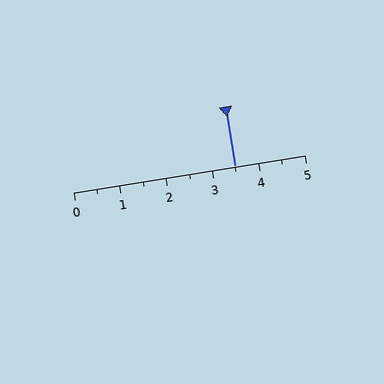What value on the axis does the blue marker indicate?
The marker indicates approximately 3.5.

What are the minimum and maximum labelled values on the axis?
The axis runs from 0 to 5.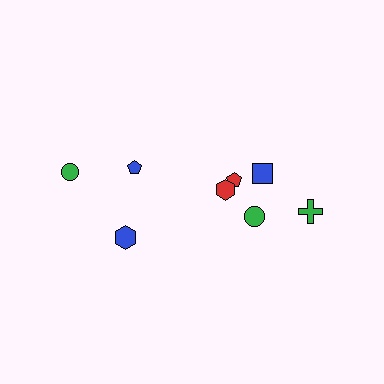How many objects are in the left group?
There are 3 objects.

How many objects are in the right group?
There are 5 objects.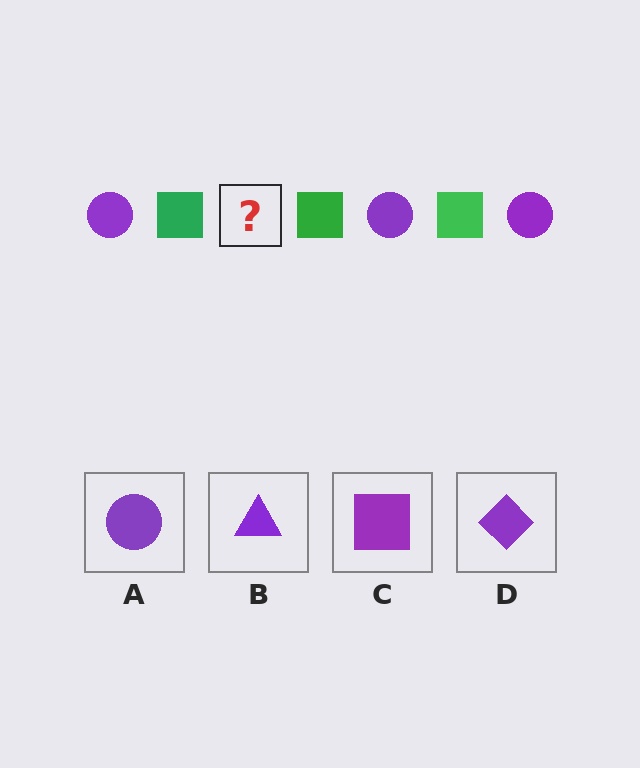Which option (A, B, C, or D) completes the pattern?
A.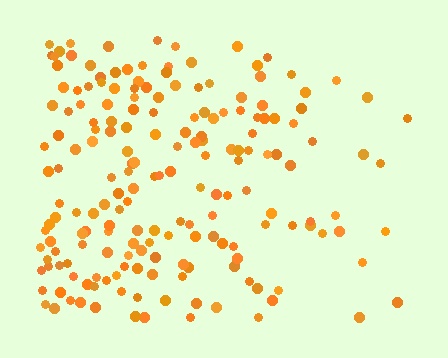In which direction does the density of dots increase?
From right to left, with the left side densest.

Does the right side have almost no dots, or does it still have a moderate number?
Still a moderate number, just noticeably fewer than the left.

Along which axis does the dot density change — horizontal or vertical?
Horizontal.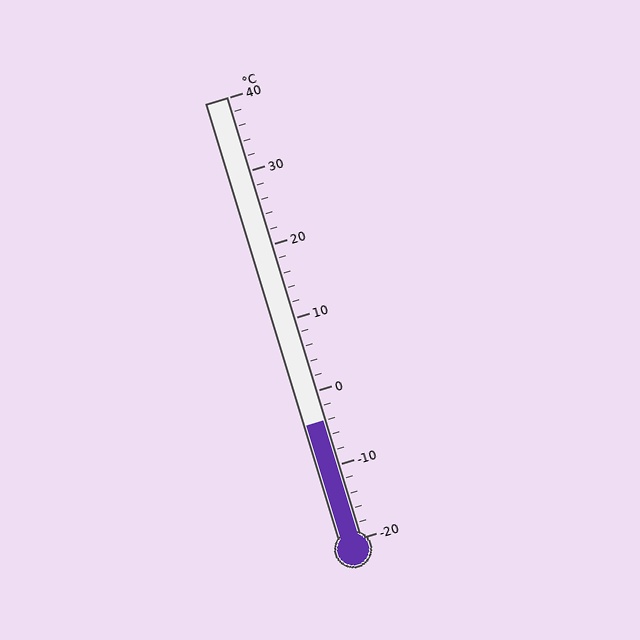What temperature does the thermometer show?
The thermometer shows approximately -4°C.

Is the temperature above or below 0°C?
The temperature is below 0°C.